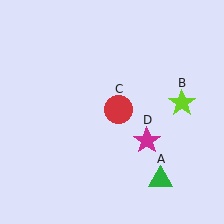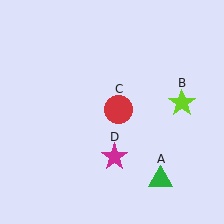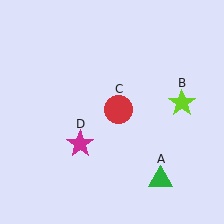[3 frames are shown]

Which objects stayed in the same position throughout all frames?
Green triangle (object A) and lime star (object B) and red circle (object C) remained stationary.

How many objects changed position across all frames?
1 object changed position: magenta star (object D).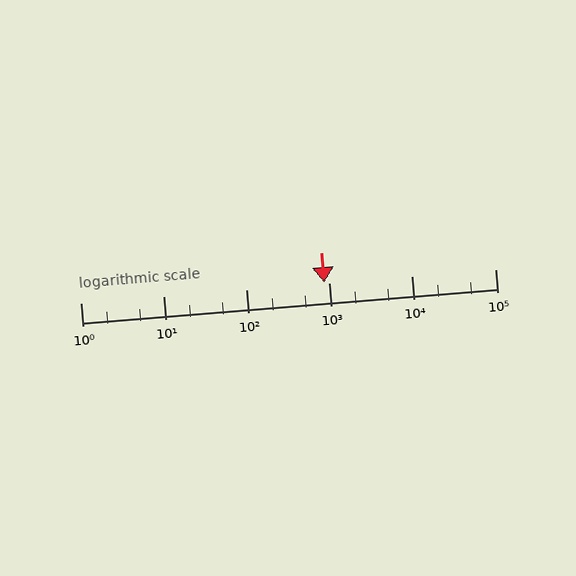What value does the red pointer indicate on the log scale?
The pointer indicates approximately 860.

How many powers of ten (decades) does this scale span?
The scale spans 5 decades, from 1 to 100000.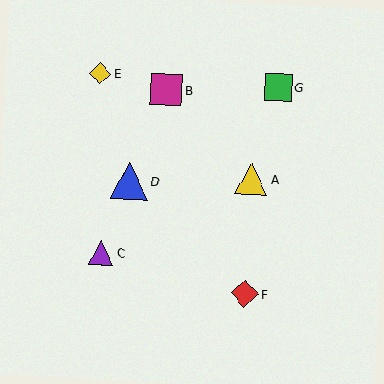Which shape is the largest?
The blue triangle (labeled D) is the largest.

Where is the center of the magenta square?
The center of the magenta square is at (166, 89).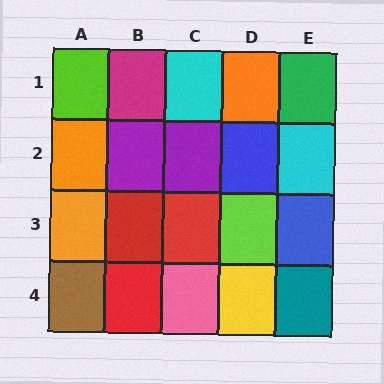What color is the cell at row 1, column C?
Cyan.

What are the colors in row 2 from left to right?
Orange, purple, purple, blue, cyan.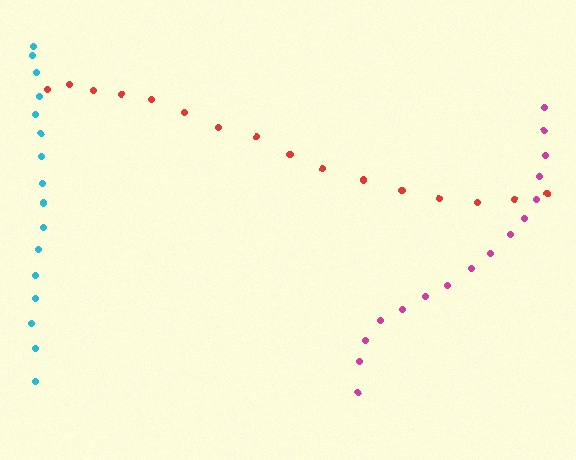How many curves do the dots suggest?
There are 3 distinct paths.